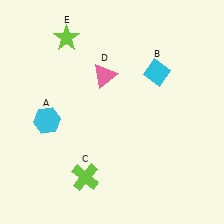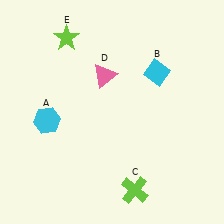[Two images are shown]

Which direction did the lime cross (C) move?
The lime cross (C) moved right.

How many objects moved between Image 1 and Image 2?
1 object moved between the two images.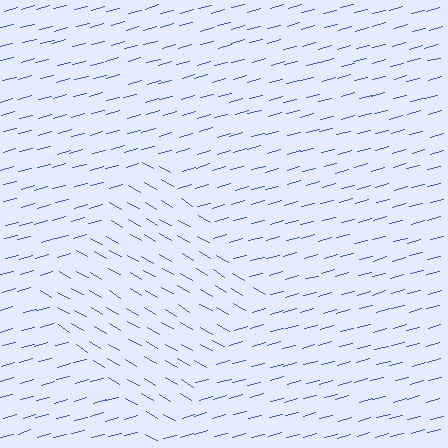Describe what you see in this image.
The image is filled with small blue line segments. A diamond region in the image has lines oriented differently from the surrounding lines, creating a visible texture boundary.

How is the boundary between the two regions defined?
The boundary is defined purely by a change in line orientation (approximately 45 degrees difference). All lines are the same color and thickness.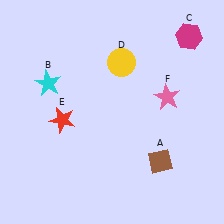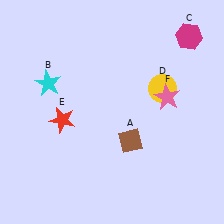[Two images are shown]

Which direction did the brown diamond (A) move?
The brown diamond (A) moved left.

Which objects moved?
The objects that moved are: the brown diamond (A), the yellow circle (D).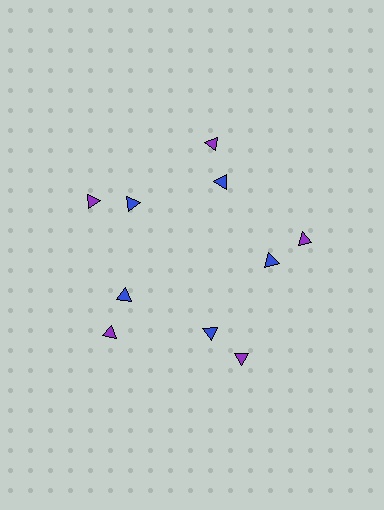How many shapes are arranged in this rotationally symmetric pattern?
There are 10 shapes, arranged in 5 groups of 2.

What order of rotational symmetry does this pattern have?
This pattern has 5-fold rotational symmetry.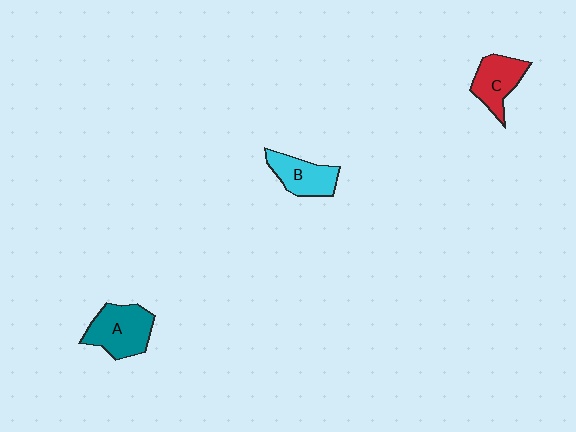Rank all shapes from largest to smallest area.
From largest to smallest: A (teal), B (cyan), C (red).